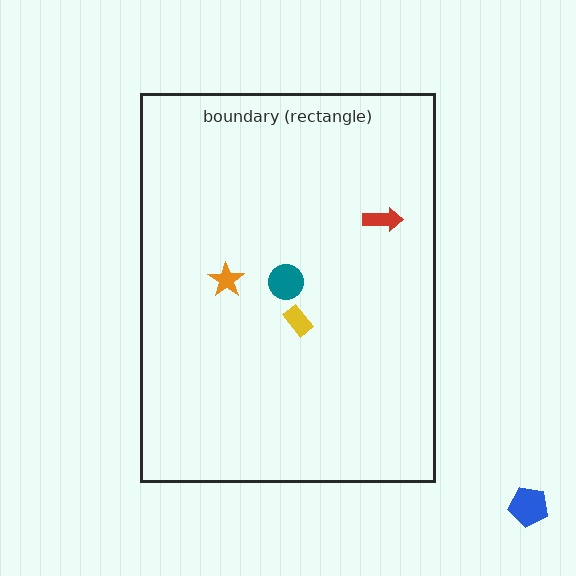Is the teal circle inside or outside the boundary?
Inside.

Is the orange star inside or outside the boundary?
Inside.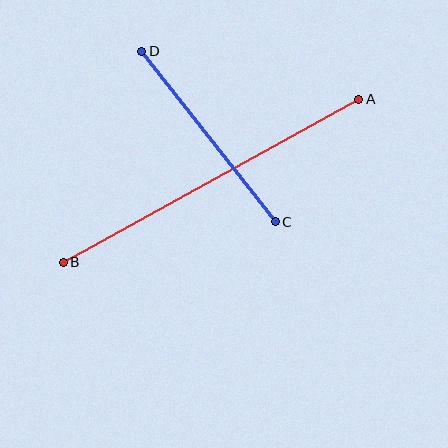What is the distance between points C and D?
The distance is approximately 217 pixels.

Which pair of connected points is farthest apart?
Points A and B are farthest apart.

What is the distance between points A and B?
The distance is approximately 337 pixels.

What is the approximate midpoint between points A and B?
The midpoint is at approximately (211, 181) pixels.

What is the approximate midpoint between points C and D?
The midpoint is at approximately (208, 136) pixels.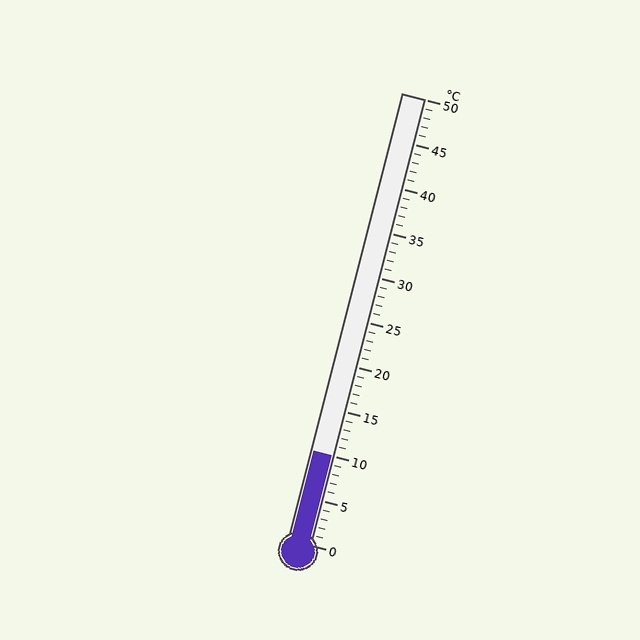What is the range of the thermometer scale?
The thermometer scale ranges from 0°C to 50°C.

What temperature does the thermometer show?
The thermometer shows approximately 10°C.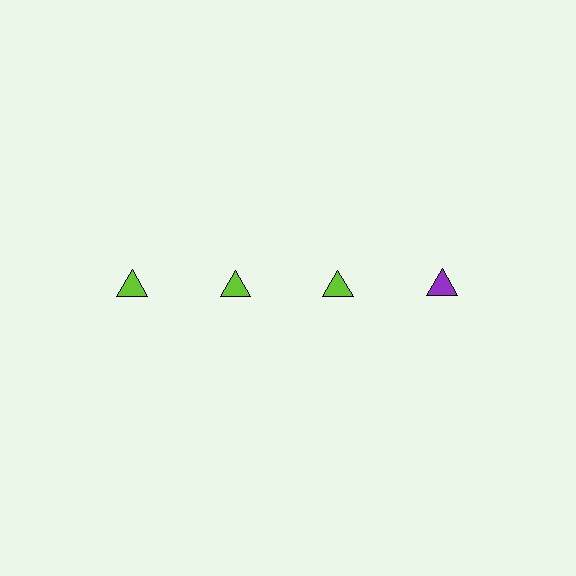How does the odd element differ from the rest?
It has a different color: purple instead of lime.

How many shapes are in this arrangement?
There are 4 shapes arranged in a grid pattern.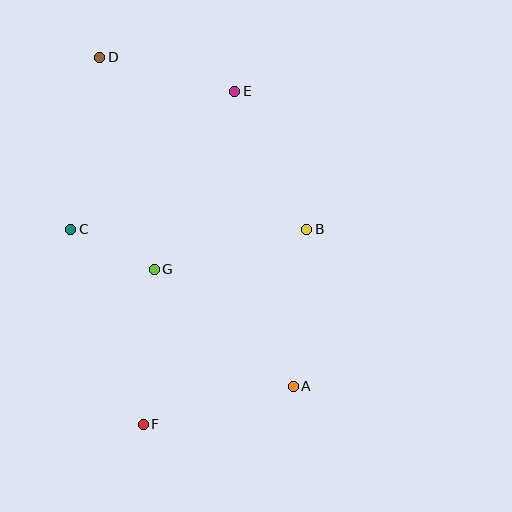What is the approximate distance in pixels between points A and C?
The distance between A and C is approximately 273 pixels.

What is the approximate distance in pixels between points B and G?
The distance between B and G is approximately 158 pixels.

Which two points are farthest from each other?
Points A and D are farthest from each other.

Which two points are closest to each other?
Points C and G are closest to each other.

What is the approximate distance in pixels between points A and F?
The distance between A and F is approximately 155 pixels.